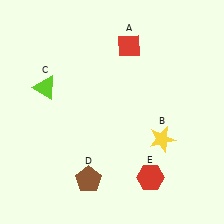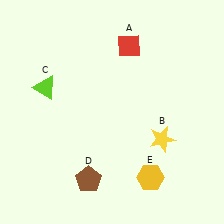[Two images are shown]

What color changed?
The hexagon (E) changed from red in Image 1 to yellow in Image 2.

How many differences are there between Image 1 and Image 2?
There is 1 difference between the two images.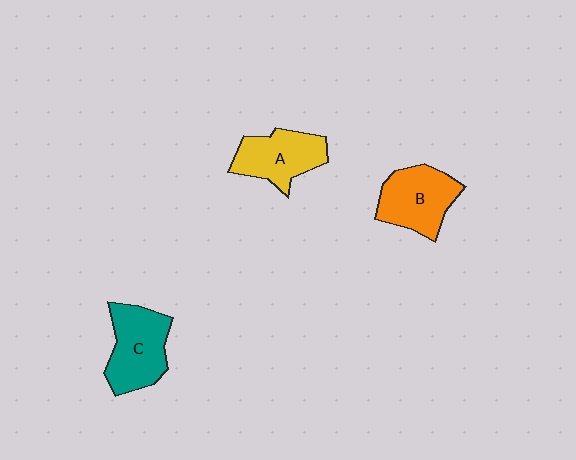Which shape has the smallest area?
Shape A (yellow).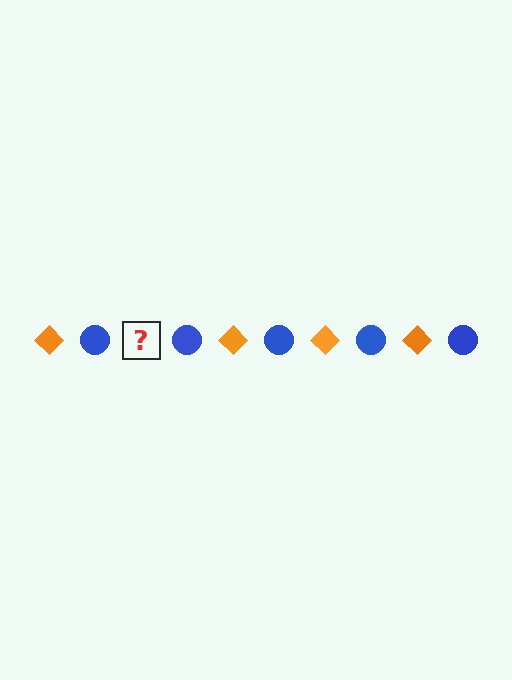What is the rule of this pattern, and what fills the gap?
The rule is that the pattern alternates between orange diamond and blue circle. The gap should be filled with an orange diamond.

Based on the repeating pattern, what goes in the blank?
The blank should be an orange diamond.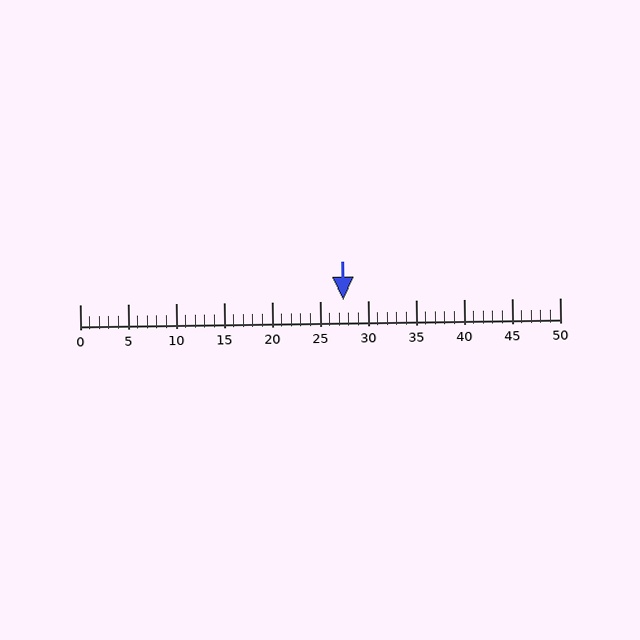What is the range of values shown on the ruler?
The ruler shows values from 0 to 50.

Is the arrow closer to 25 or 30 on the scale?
The arrow is closer to 25.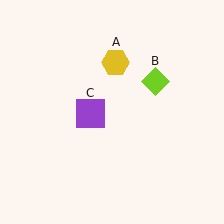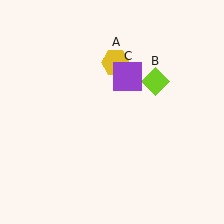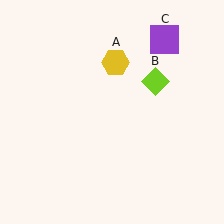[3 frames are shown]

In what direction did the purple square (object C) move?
The purple square (object C) moved up and to the right.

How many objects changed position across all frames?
1 object changed position: purple square (object C).